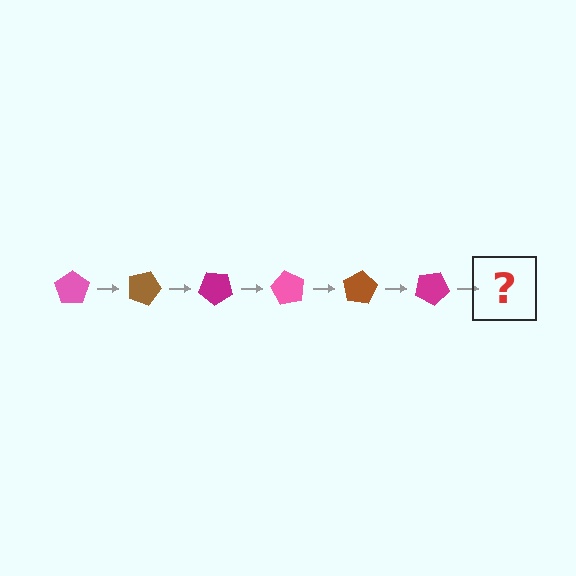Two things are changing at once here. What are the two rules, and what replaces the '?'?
The two rules are that it rotates 20 degrees each step and the color cycles through pink, brown, and magenta. The '?' should be a pink pentagon, rotated 120 degrees from the start.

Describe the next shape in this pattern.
It should be a pink pentagon, rotated 120 degrees from the start.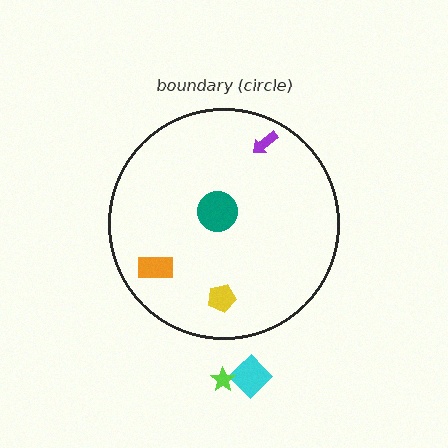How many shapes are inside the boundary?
4 inside, 2 outside.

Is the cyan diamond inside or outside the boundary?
Outside.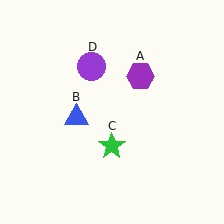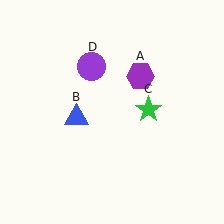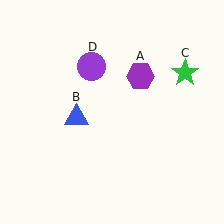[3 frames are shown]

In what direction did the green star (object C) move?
The green star (object C) moved up and to the right.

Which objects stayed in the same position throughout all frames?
Purple hexagon (object A) and blue triangle (object B) and purple circle (object D) remained stationary.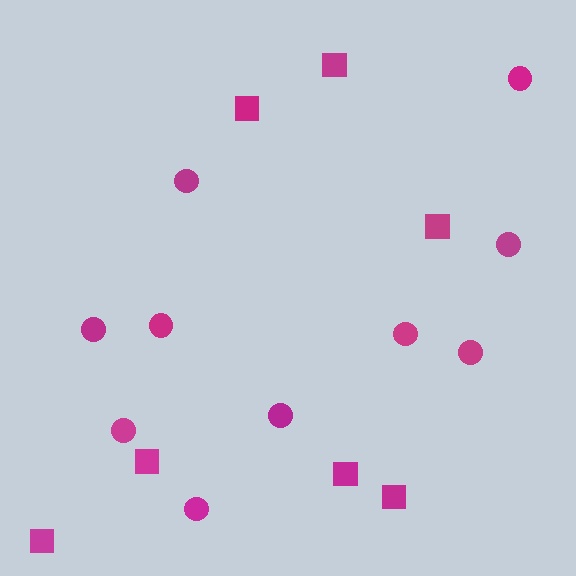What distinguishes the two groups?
There are 2 groups: one group of circles (10) and one group of squares (7).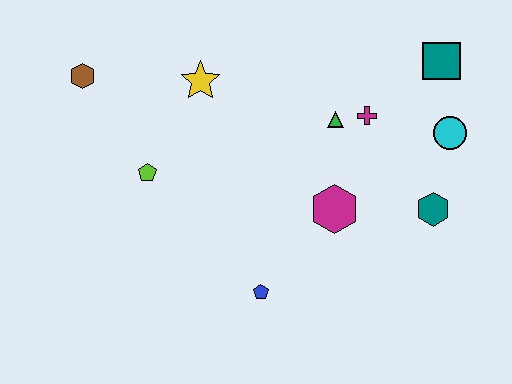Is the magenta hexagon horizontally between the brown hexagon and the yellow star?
No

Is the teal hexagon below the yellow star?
Yes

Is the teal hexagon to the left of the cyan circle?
Yes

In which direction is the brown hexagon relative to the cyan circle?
The brown hexagon is to the left of the cyan circle.